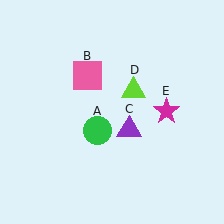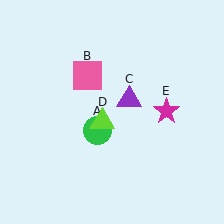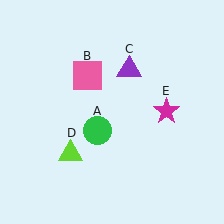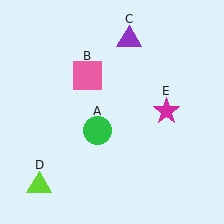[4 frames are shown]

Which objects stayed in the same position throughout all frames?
Green circle (object A) and pink square (object B) and magenta star (object E) remained stationary.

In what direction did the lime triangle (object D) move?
The lime triangle (object D) moved down and to the left.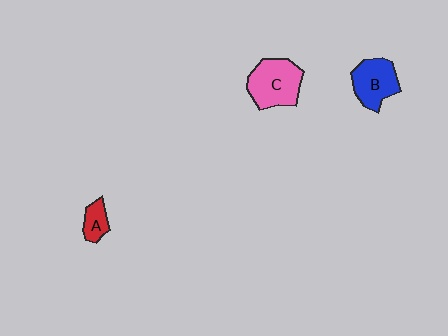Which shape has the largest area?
Shape C (pink).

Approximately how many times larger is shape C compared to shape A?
Approximately 2.6 times.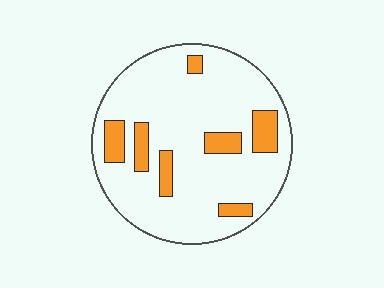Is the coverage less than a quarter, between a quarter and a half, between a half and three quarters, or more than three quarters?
Less than a quarter.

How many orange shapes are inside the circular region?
7.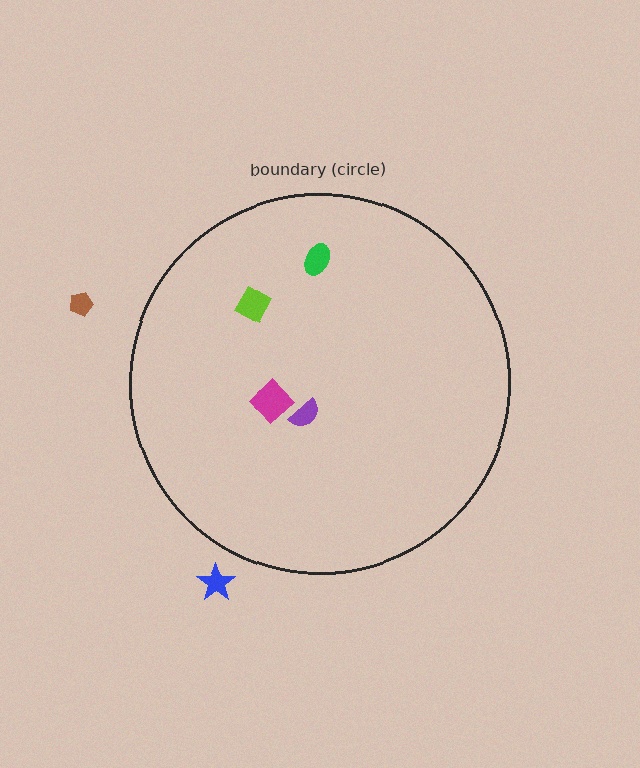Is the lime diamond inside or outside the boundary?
Inside.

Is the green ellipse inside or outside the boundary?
Inside.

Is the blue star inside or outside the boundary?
Outside.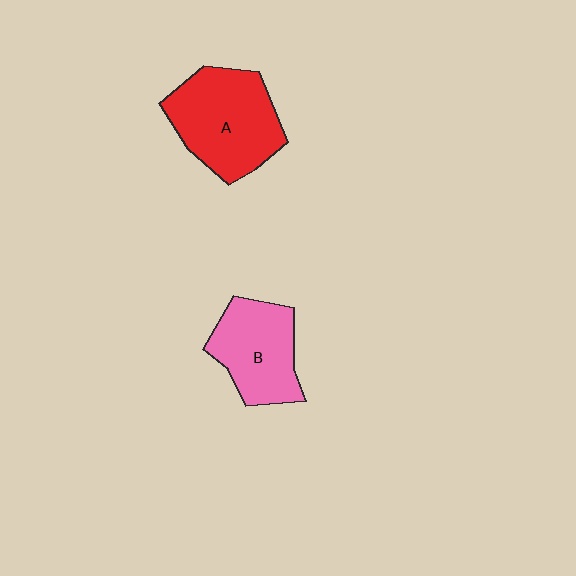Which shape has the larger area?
Shape A (red).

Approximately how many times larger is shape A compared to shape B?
Approximately 1.3 times.